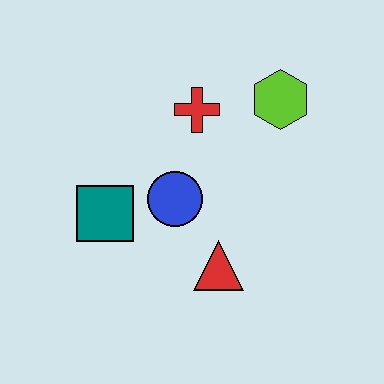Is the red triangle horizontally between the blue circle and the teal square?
No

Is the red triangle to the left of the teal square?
No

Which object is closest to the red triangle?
The blue circle is closest to the red triangle.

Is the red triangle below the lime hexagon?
Yes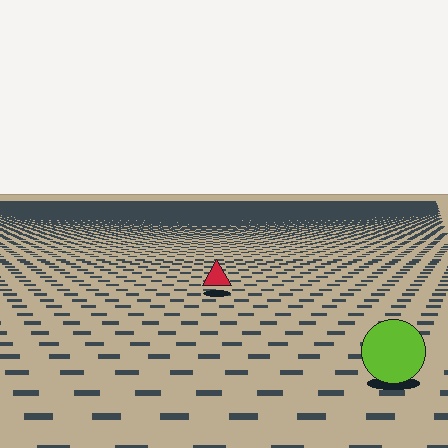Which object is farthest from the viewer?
The red triangle is farthest from the viewer. It appears smaller and the ground texture around it is denser.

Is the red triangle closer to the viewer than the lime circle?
No. The lime circle is closer — you can tell from the texture gradient: the ground texture is coarser near it.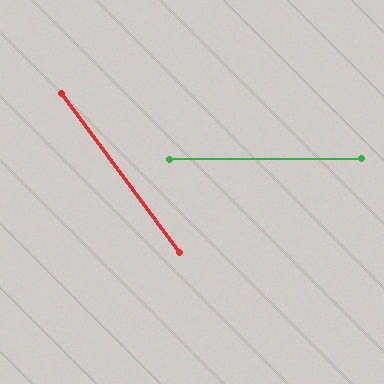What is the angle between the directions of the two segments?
Approximately 54 degrees.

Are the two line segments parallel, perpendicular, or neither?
Neither parallel nor perpendicular — they differ by about 54°.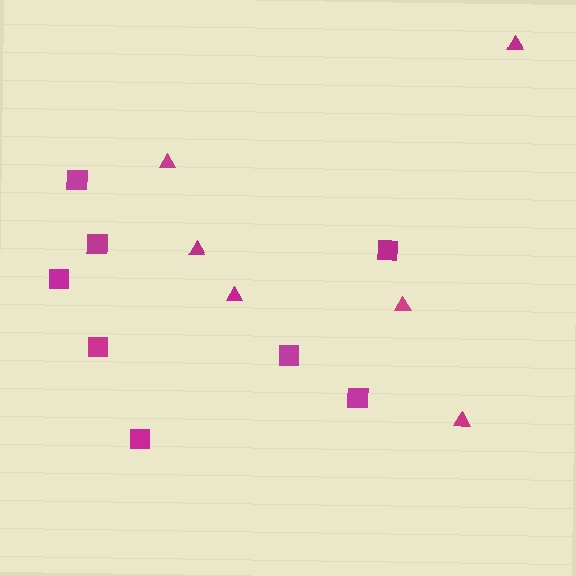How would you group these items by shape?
There are 2 groups: one group of squares (8) and one group of triangles (6).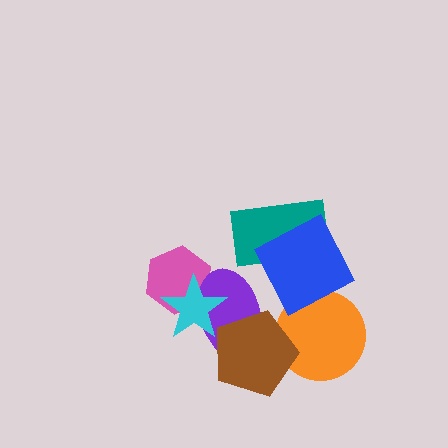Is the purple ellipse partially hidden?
Yes, it is partially covered by another shape.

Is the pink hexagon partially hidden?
Yes, it is partially covered by another shape.